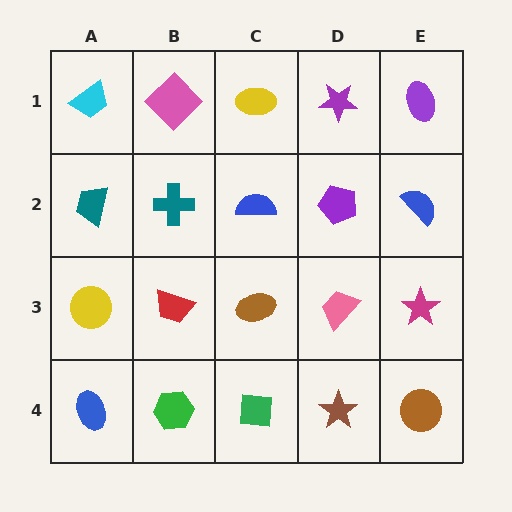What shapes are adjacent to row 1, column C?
A blue semicircle (row 2, column C), a pink diamond (row 1, column B), a purple star (row 1, column D).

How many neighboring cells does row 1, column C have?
3.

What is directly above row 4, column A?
A yellow circle.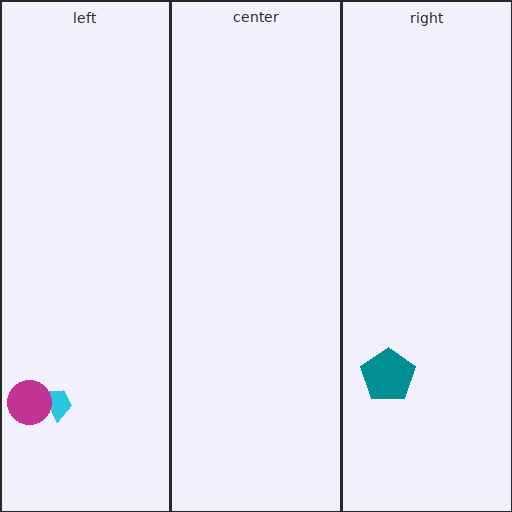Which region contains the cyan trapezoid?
The left region.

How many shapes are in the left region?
2.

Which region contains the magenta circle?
The left region.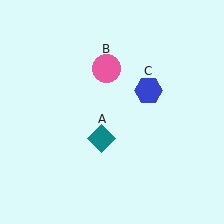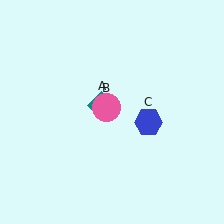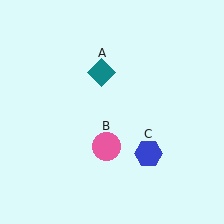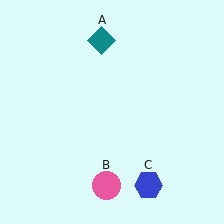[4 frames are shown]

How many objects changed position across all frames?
3 objects changed position: teal diamond (object A), pink circle (object B), blue hexagon (object C).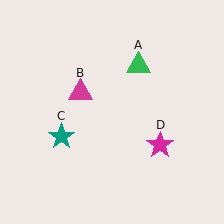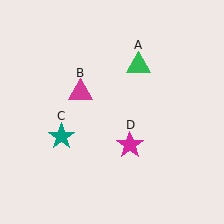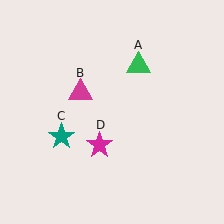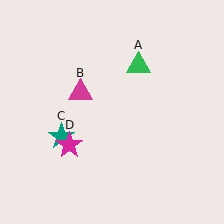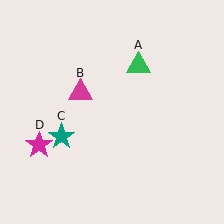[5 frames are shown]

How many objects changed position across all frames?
1 object changed position: magenta star (object D).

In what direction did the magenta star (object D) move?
The magenta star (object D) moved left.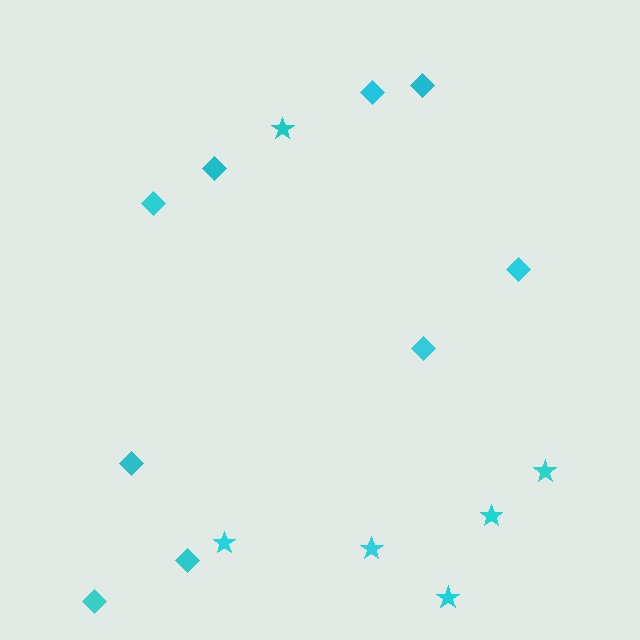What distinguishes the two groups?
There are 2 groups: one group of stars (6) and one group of diamonds (9).